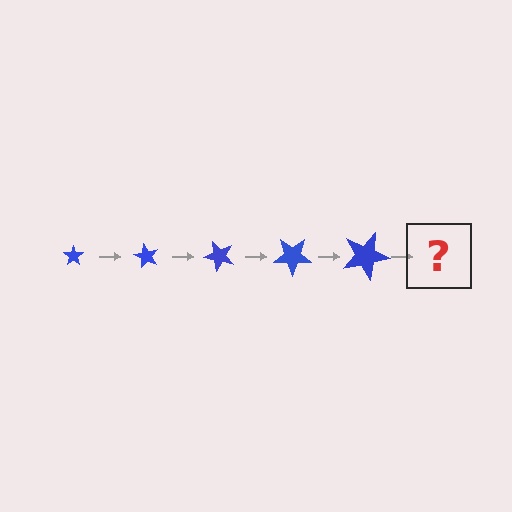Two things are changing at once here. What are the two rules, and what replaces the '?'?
The two rules are that the star grows larger each step and it rotates 60 degrees each step. The '?' should be a star, larger than the previous one and rotated 300 degrees from the start.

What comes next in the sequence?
The next element should be a star, larger than the previous one and rotated 300 degrees from the start.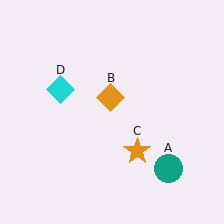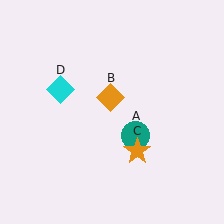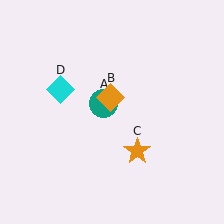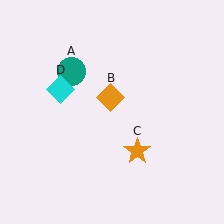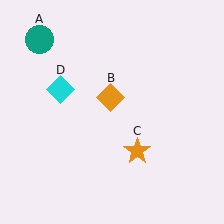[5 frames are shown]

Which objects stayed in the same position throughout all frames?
Orange diamond (object B) and orange star (object C) and cyan diamond (object D) remained stationary.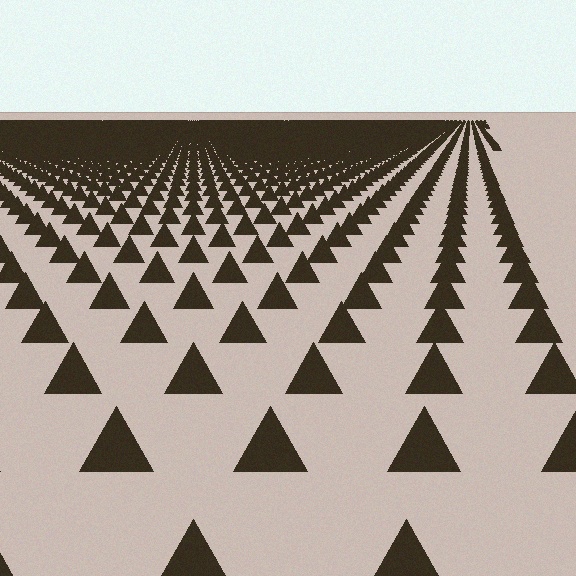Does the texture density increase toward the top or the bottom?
Density increases toward the top.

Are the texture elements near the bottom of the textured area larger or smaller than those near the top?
Larger. Near the bottom, elements are closer to the viewer and appear at a bigger on-screen size.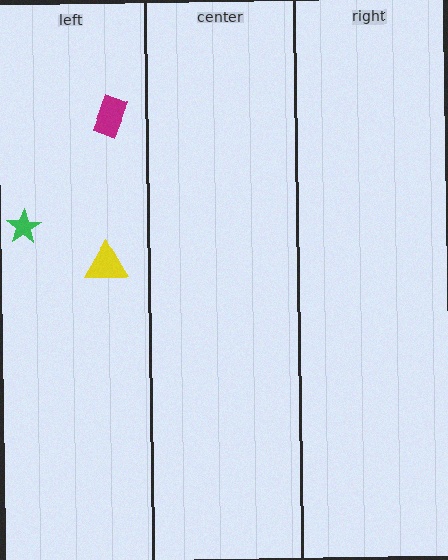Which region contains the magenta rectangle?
The left region.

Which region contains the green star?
The left region.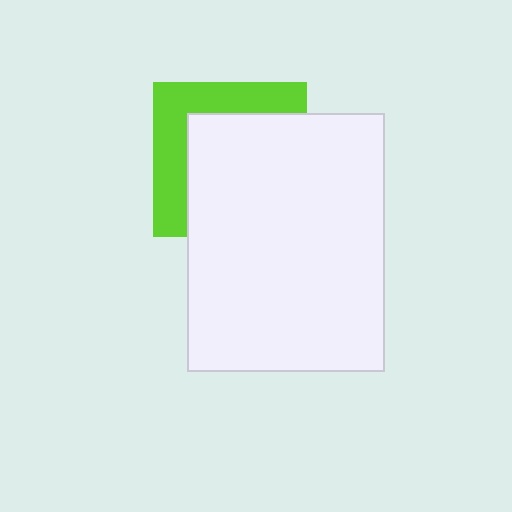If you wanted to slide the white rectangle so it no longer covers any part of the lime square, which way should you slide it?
Slide it toward the lower-right — that is the most direct way to separate the two shapes.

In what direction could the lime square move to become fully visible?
The lime square could move toward the upper-left. That would shift it out from behind the white rectangle entirely.